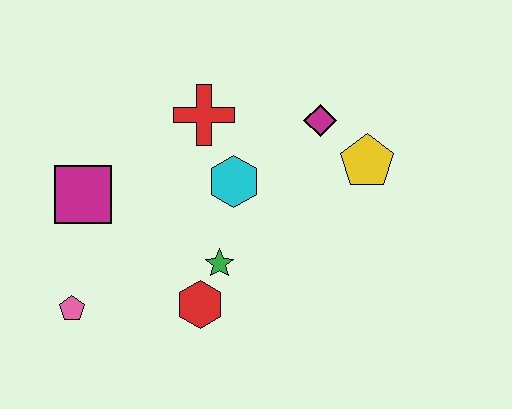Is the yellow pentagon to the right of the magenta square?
Yes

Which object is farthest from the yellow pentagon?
The pink pentagon is farthest from the yellow pentagon.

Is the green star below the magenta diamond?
Yes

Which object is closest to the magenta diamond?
The yellow pentagon is closest to the magenta diamond.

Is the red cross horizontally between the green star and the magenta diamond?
No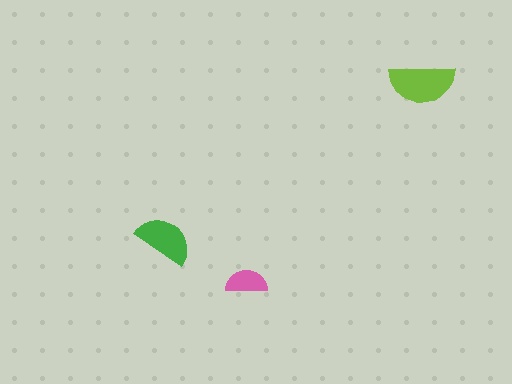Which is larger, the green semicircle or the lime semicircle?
The lime one.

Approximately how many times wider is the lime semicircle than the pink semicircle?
About 1.5 times wider.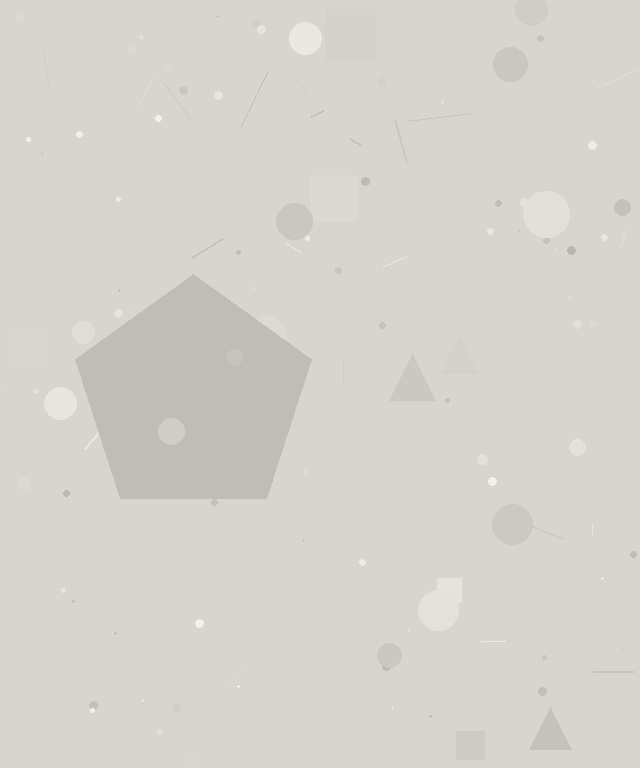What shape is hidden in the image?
A pentagon is hidden in the image.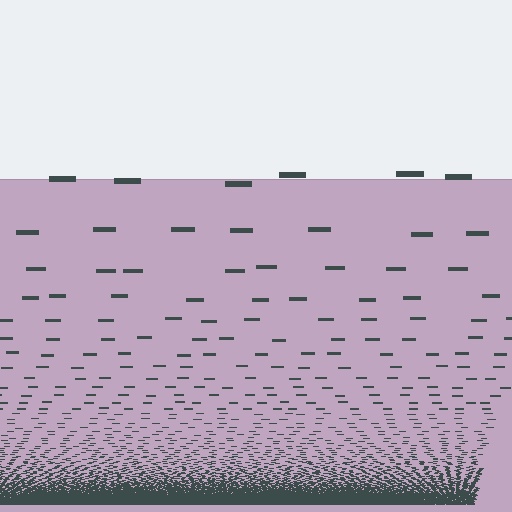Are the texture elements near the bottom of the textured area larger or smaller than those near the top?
Smaller. The gradient is inverted — elements near the bottom are smaller and denser.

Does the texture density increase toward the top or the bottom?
Density increases toward the bottom.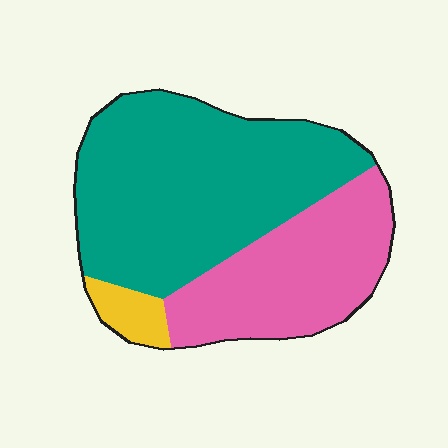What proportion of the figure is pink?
Pink takes up between a quarter and a half of the figure.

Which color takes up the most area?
Teal, at roughly 60%.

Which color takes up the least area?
Yellow, at roughly 5%.